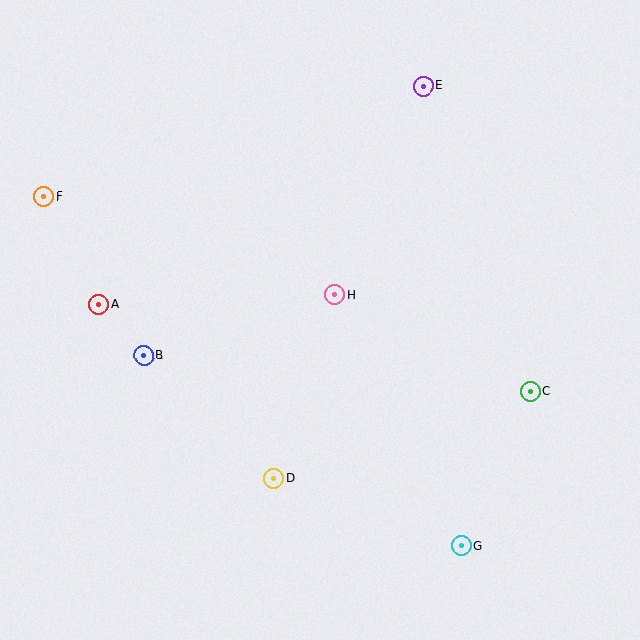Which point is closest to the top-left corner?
Point F is closest to the top-left corner.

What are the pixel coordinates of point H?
Point H is at (334, 295).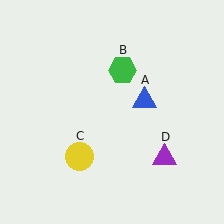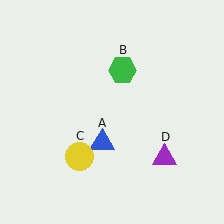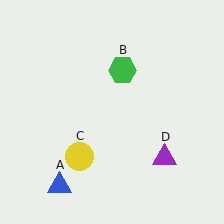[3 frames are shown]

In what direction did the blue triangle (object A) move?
The blue triangle (object A) moved down and to the left.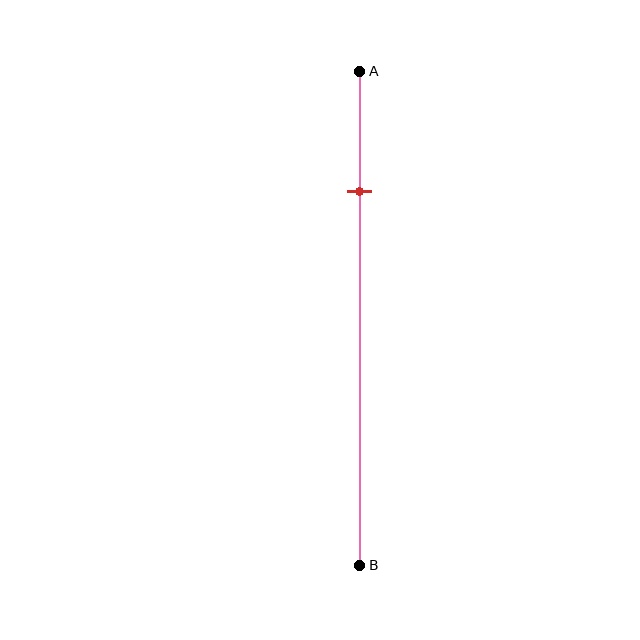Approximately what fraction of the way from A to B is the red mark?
The red mark is approximately 25% of the way from A to B.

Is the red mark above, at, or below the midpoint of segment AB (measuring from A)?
The red mark is above the midpoint of segment AB.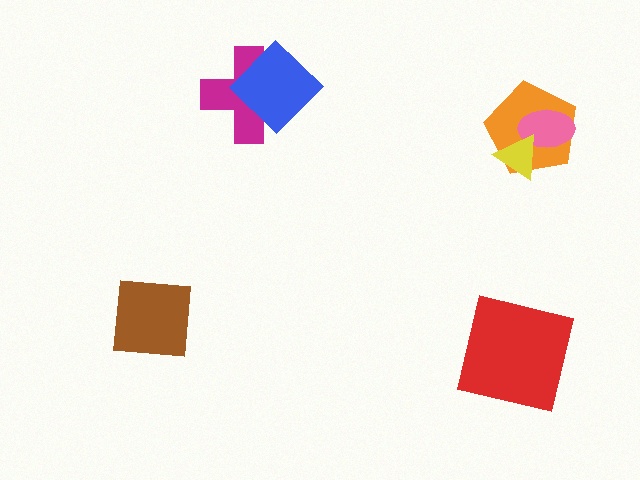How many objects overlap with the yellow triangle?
2 objects overlap with the yellow triangle.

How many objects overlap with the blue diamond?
1 object overlaps with the blue diamond.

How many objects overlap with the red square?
0 objects overlap with the red square.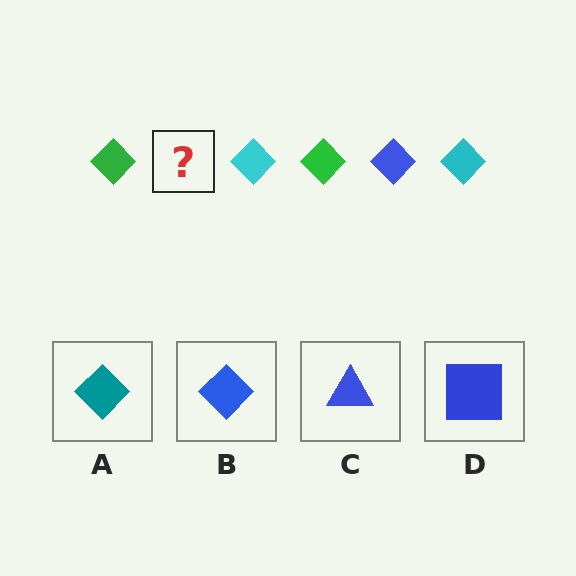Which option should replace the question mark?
Option B.